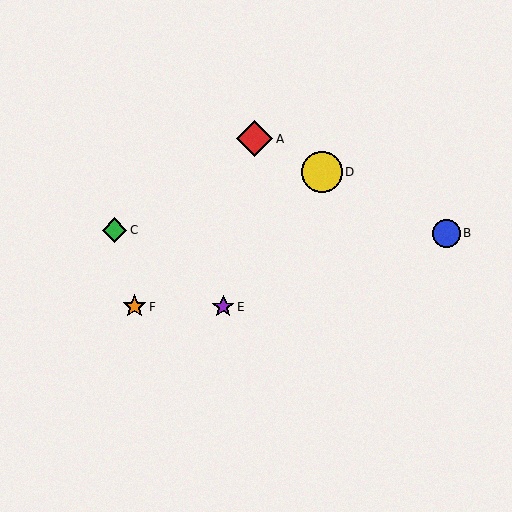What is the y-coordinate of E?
Object E is at y≈307.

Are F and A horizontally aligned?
No, F is at y≈307 and A is at y≈139.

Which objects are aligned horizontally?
Objects E, F are aligned horizontally.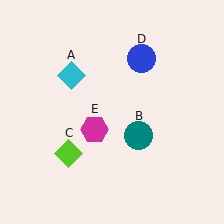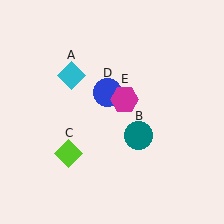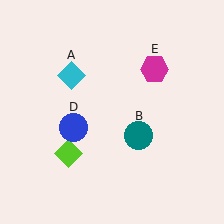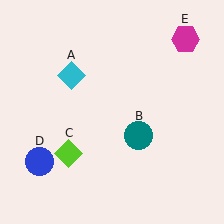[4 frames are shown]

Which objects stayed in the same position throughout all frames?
Cyan diamond (object A) and teal circle (object B) and lime diamond (object C) remained stationary.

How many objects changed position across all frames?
2 objects changed position: blue circle (object D), magenta hexagon (object E).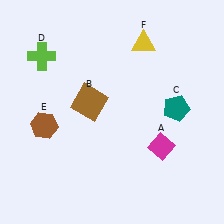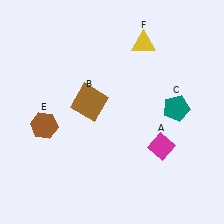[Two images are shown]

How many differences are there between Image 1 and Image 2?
There is 1 difference between the two images.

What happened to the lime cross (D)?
The lime cross (D) was removed in Image 2. It was in the top-left area of Image 1.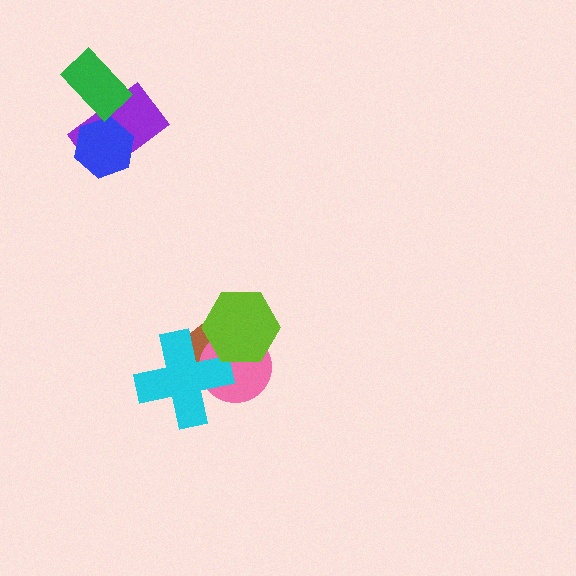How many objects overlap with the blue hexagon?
1 object overlaps with the blue hexagon.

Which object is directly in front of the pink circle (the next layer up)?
The cyan cross is directly in front of the pink circle.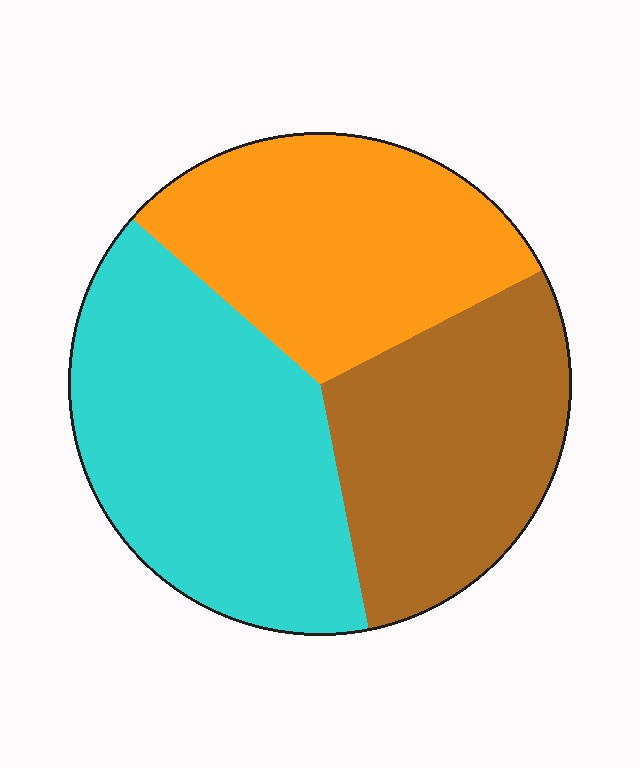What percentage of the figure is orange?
Orange takes up between a sixth and a third of the figure.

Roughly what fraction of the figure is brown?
Brown covers 29% of the figure.